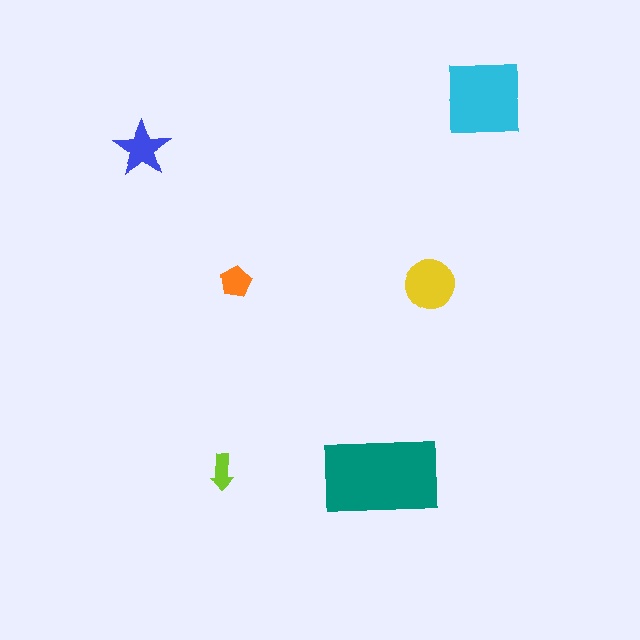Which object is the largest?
The teal rectangle.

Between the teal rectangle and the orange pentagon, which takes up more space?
The teal rectangle.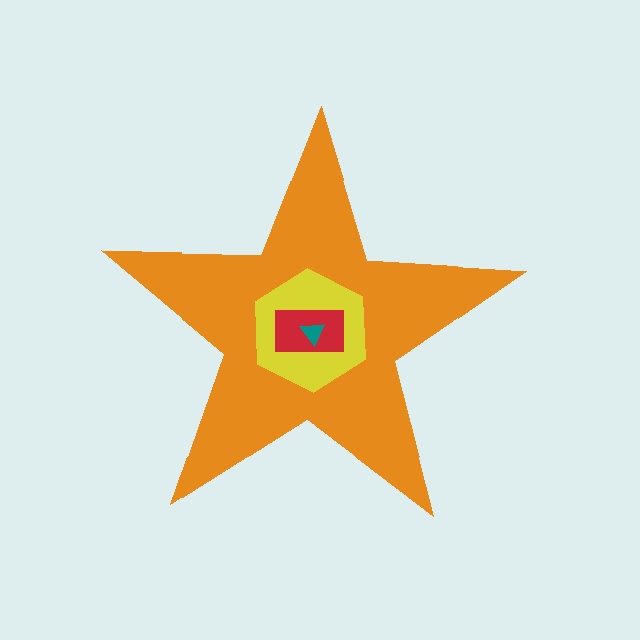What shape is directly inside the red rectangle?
The teal triangle.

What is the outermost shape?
The orange star.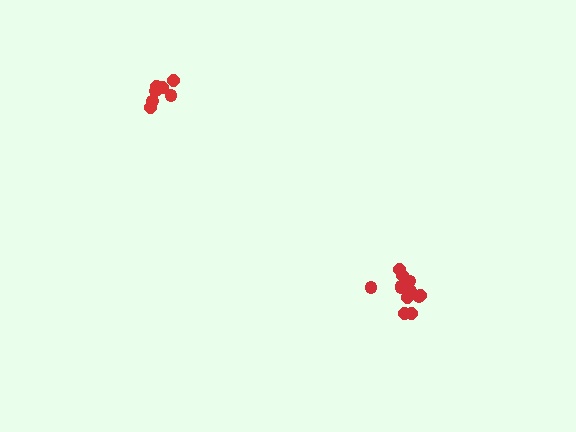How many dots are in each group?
Group 1: 12 dots, Group 2: 7 dots (19 total).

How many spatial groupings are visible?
There are 2 spatial groupings.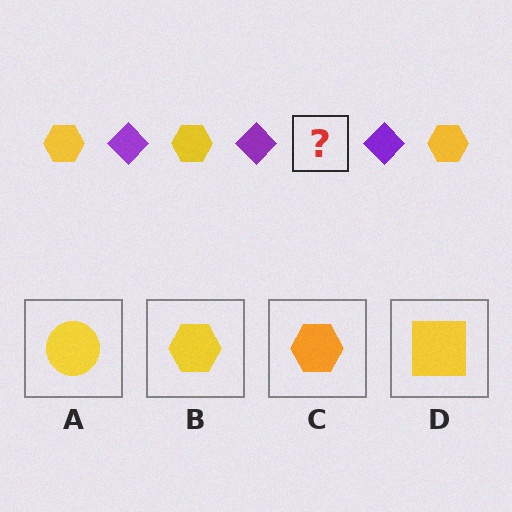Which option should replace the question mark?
Option B.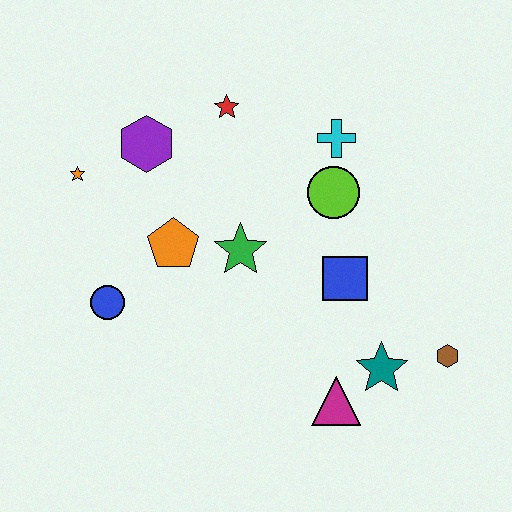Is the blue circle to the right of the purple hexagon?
No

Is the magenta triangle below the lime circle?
Yes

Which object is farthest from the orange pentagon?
The brown hexagon is farthest from the orange pentagon.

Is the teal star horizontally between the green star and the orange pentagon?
No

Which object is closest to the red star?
The purple hexagon is closest to the red star.